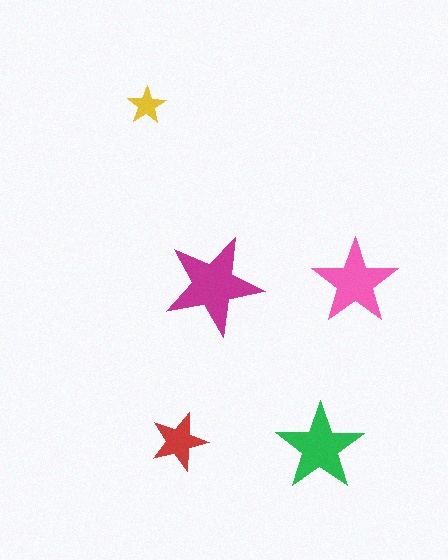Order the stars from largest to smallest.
the magenta one, the green one, the pink one, the red one, the yellow one.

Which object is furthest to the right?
The pink star is rightmost.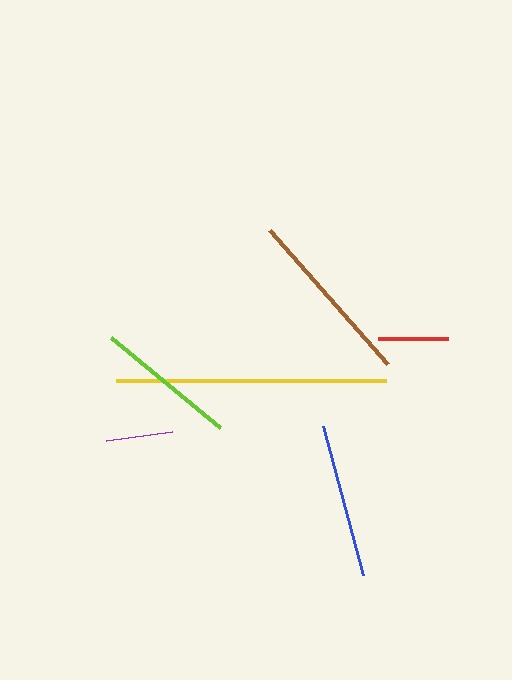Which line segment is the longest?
The yellow line is the longest at approximately 270 pixels.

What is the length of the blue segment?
The blue segment is approximately 155 pixels long.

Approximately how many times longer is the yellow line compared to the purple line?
The yellow line is approximately 4.0 times the length of the purple line.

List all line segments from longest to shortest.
From longest to shortest: yellow, brown, blue, lime, red, purple.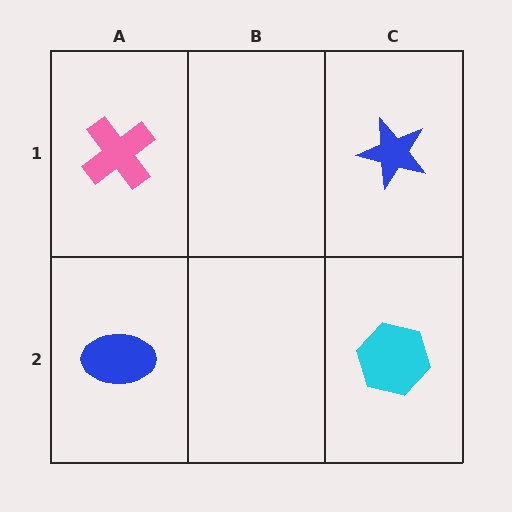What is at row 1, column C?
A blue star.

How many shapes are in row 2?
2 shapes.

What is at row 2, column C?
A cyan hexagon.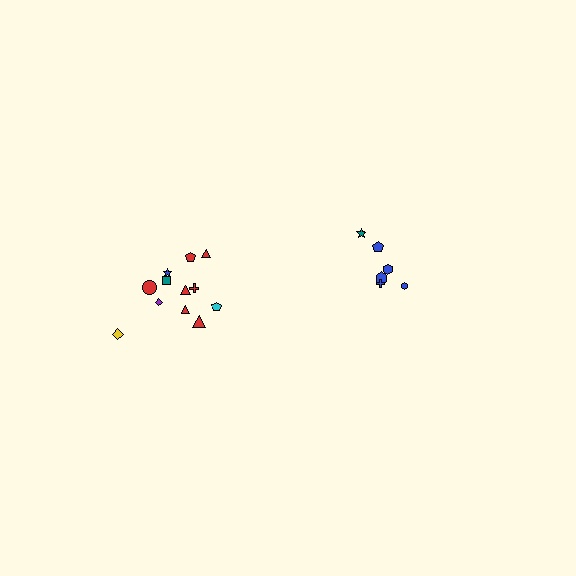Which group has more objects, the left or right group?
The left group.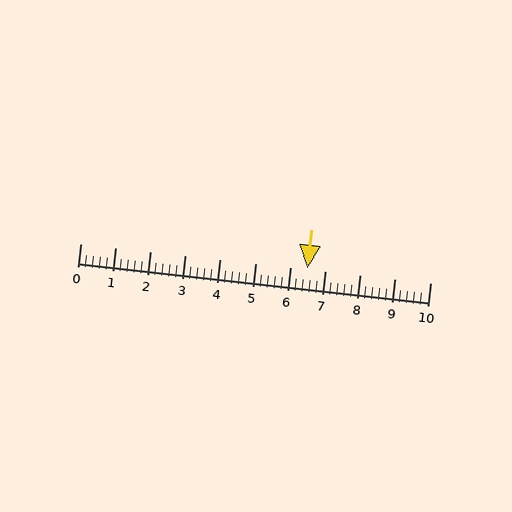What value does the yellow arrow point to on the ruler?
The yellow arrow points to approximately 6.5.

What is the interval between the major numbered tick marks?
The major tick marks are spaced 1 units apart.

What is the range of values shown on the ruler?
The ruler shows values from 0 to 10.